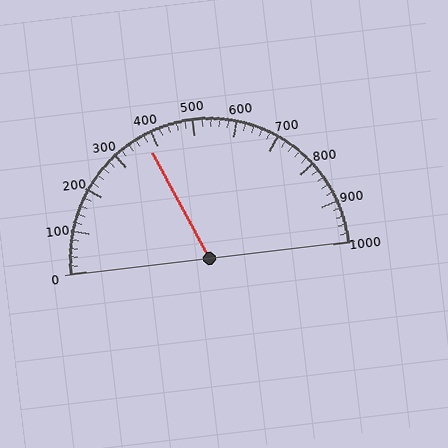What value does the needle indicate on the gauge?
The needle indicates approximately 380.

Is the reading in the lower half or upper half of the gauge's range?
The reading is in the lower half of the range (0 to 1000).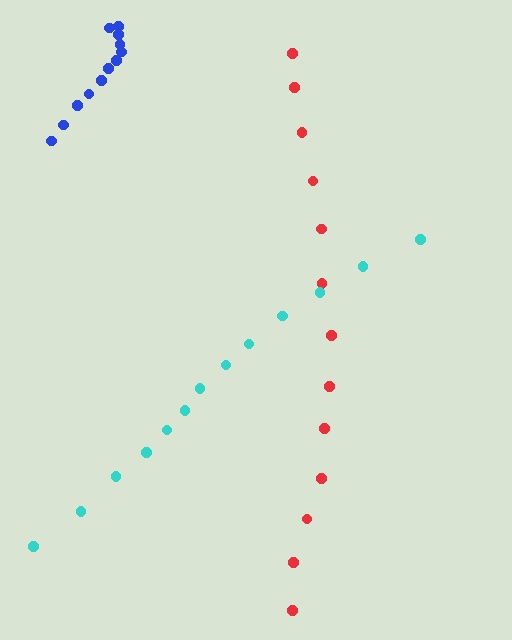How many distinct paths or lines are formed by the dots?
There are 3 distinct paths.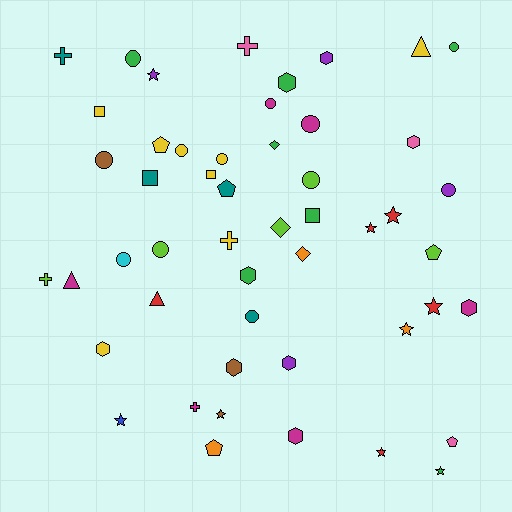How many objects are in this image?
There are 50 objects.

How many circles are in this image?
There are 12 circles.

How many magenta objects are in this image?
There are 6 magenta objects.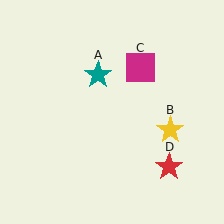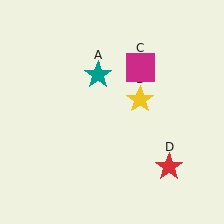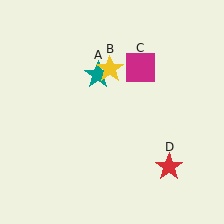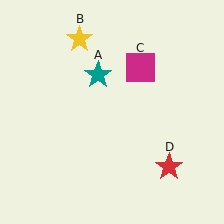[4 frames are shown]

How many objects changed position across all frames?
1 object changed position: yellow star (object B).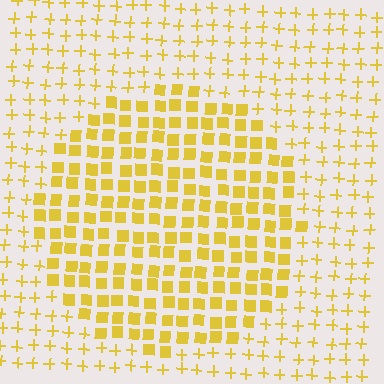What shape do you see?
I see a circle.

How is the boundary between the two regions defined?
The boundary is defined by a change in element shape: squares inside vs. plus signs outside. All elements share the same color and spacing.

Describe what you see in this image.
The image is filled with small yellow elements arranged in a uniform grid. A circle-shaped region contains squares, while the surrounding area contains plus signs. The boundary is defined purely by the change in element shape.